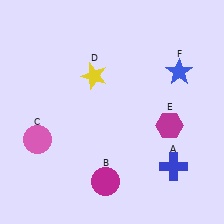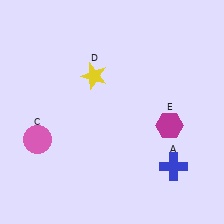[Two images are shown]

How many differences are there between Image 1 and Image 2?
There are 2 differences between the two images.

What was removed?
The magenta circle (B), the blue star (F) were removed in Image 2.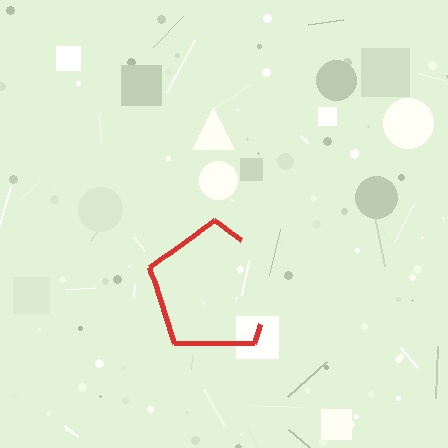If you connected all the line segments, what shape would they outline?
They would outline a pentagon.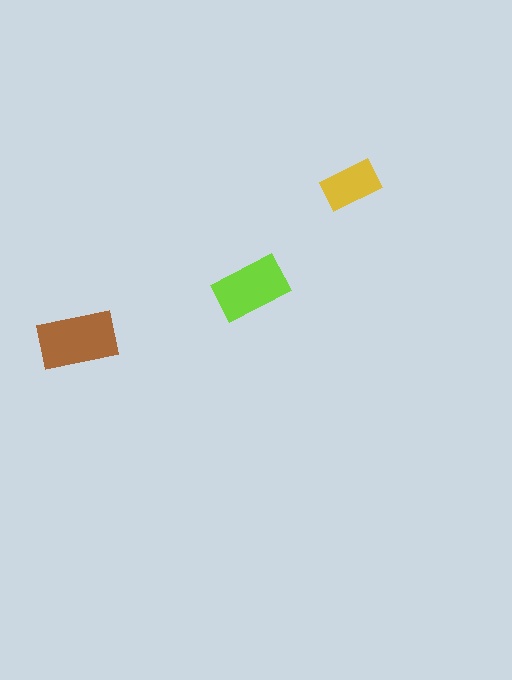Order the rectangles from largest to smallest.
the brown one, the lime one, the yellow one.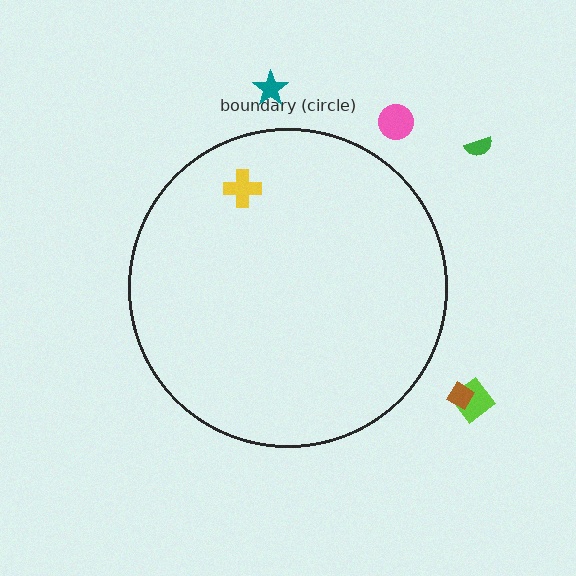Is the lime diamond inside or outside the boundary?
Outside.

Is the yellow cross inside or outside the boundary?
Inside.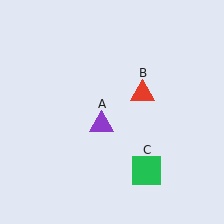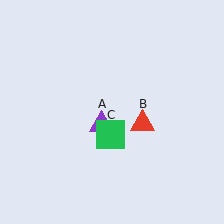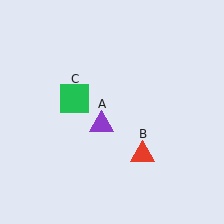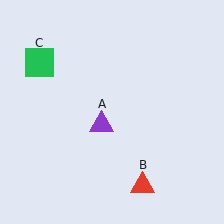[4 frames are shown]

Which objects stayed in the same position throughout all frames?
Purple triangle (object A) remained stationary.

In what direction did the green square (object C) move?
The green square (object C) moved up and to the left.